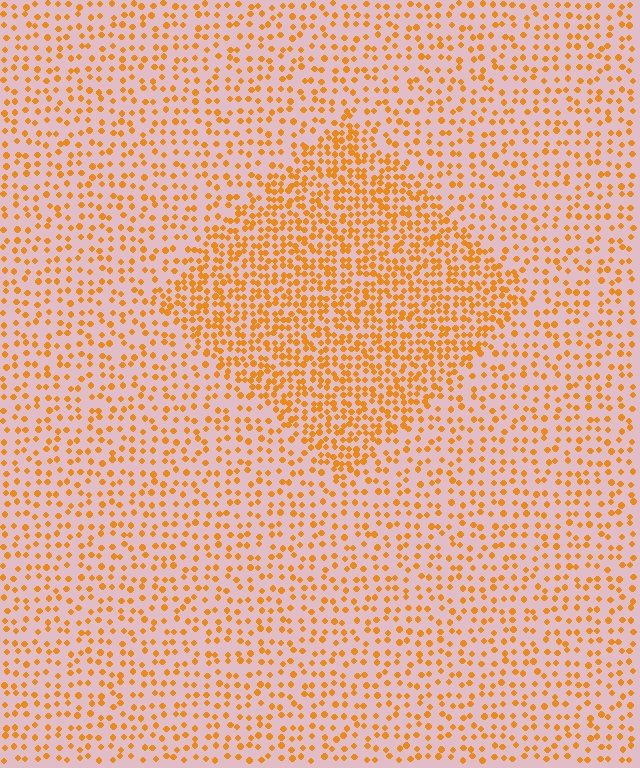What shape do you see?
I see a diamond.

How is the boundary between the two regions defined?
The boundary is defined by a change in element density (approximately 2.0x ratio). All elements are the same color, size, and shape.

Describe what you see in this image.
The image contains small orange elements arranged at two different densities. A diamond-shaped region is visible where the elements are more densely packed than the surrounding area.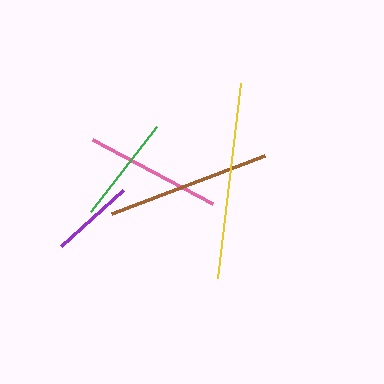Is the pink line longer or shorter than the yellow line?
The yellow line is longer than the pink line.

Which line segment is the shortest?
The purple line is the shortest at approximately 83 pixels.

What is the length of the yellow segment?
The yellow segment is approximately 196 pixels long.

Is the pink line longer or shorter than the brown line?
The brown line is longer than the pink line.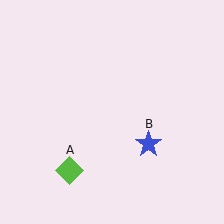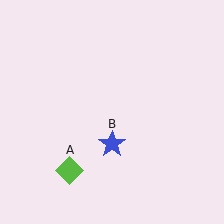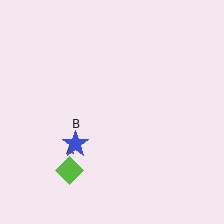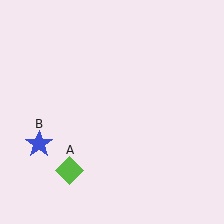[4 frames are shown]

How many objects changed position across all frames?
1 object changed position: blue star (object B).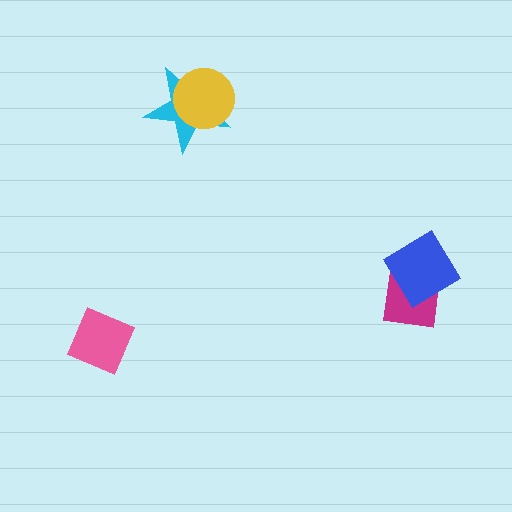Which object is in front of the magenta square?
The blue diamond is in front of the magenta square.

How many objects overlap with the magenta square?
1 object overlaps with the magenta square.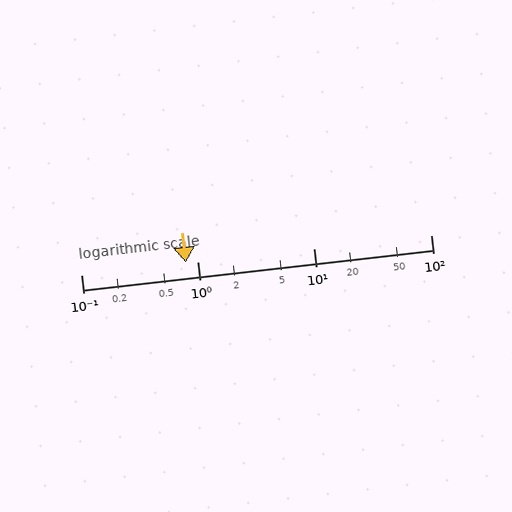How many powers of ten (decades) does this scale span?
The scale spans 3 decades, from 0.1 to 100.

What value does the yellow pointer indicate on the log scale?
The pointer indicates approximately 0.79.